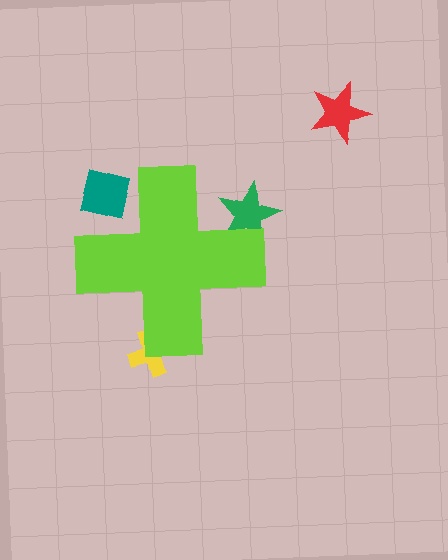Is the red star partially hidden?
No, the red star is fully visible.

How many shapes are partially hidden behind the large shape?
3 shapes are partially hidden.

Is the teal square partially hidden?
Yes, the teal square is partially hidden behind the lime cross.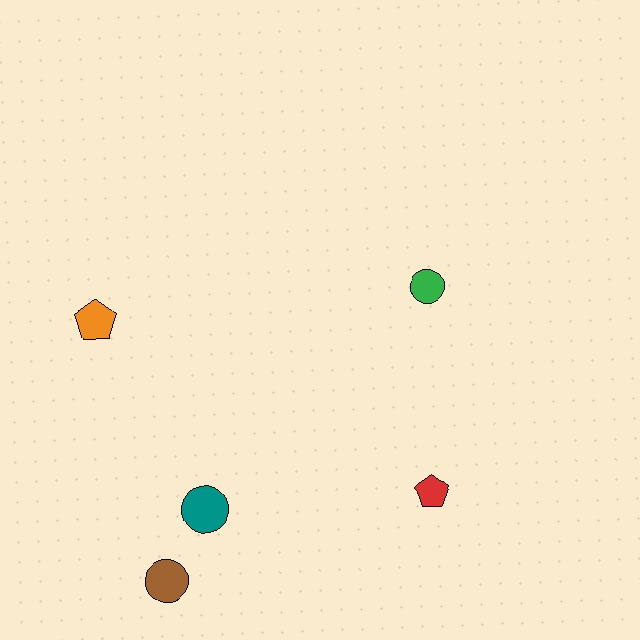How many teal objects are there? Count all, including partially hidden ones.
There is 1 teal object.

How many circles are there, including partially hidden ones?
There are 3 circles.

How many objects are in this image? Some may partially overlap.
There are 5 objects.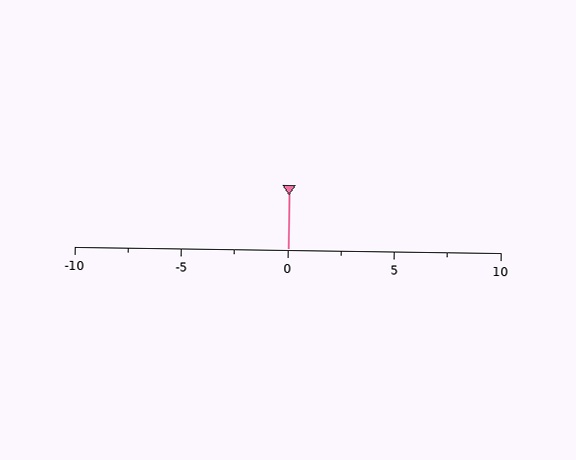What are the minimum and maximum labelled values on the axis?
The axis runs from -10 to 10.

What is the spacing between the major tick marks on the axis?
The major ticks are spaced 5 apart.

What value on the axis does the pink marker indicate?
The marker indicates approximately 0.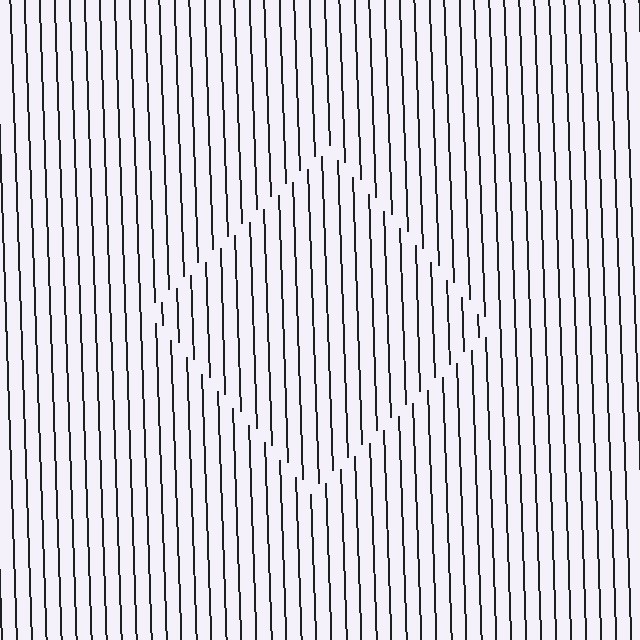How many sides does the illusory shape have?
4 sides — the line-ends trace a square.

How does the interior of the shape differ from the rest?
The interior of the shape contains the same grating, shifted by half a period — the contour is defined by the phase discontinuity where line-ends from the inner and outer gratings abut.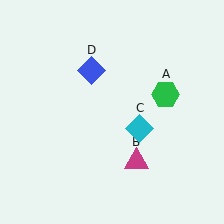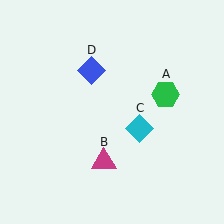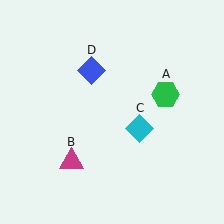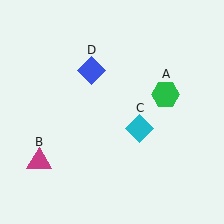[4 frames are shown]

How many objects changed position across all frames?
1 object changed position: magenta triangle (object B).